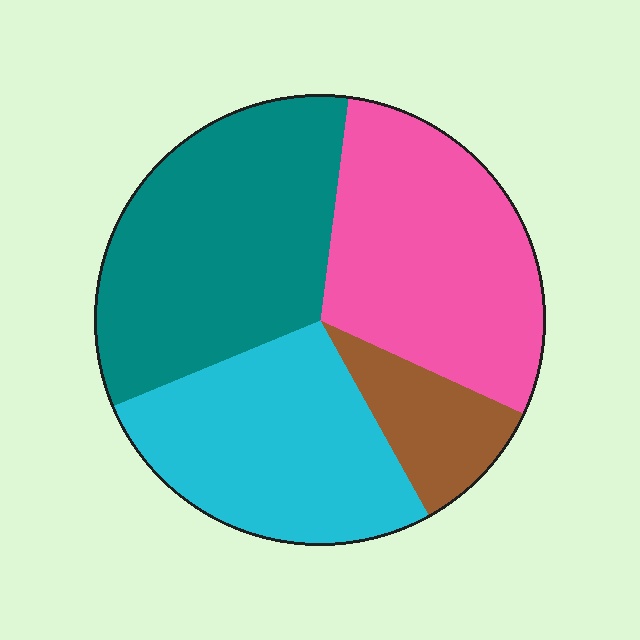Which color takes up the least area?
Brown, at roughly 10%.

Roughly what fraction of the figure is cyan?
Cyan takes up about one quarter (1/4) of the figure.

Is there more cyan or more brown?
Cyan.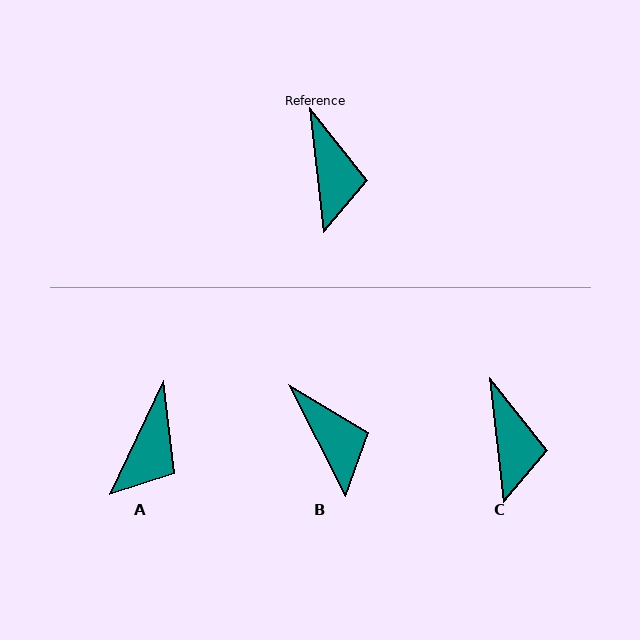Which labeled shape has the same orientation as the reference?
C.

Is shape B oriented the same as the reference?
No, it is off by about 20 degrees.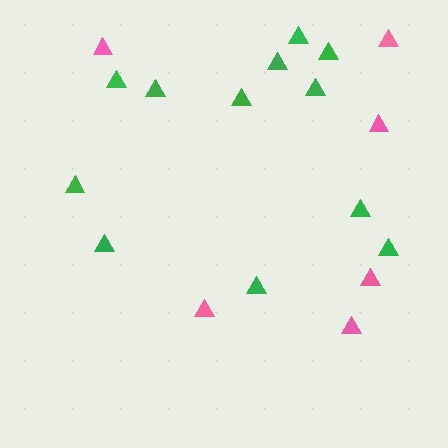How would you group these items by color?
There are 2 groups: one group of pink triangles (6) and one group of green triangles (12).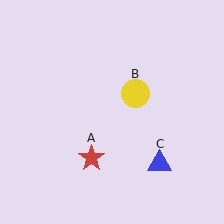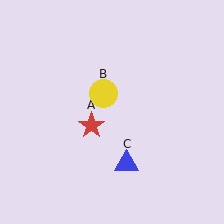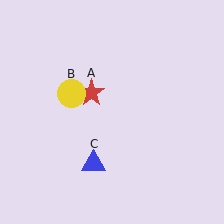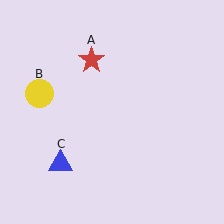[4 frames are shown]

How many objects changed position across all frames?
3 objects changed position: red star (object A), yellow circle (object B), blue triangle (object C).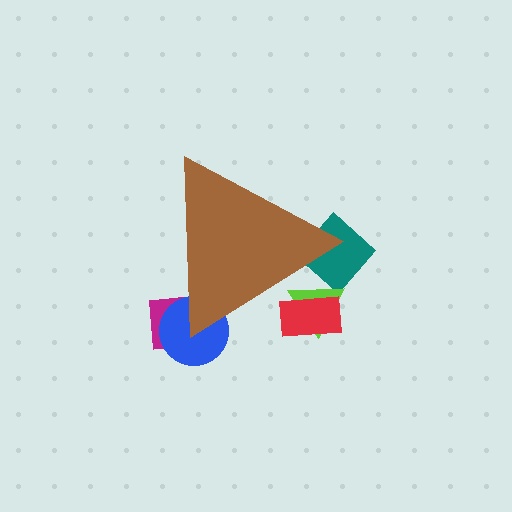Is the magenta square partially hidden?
Yes, the magenta square is partially hidden behind the brown triangle.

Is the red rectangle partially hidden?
Yes, the red rectangle is partially hidden behind the brown triangle.